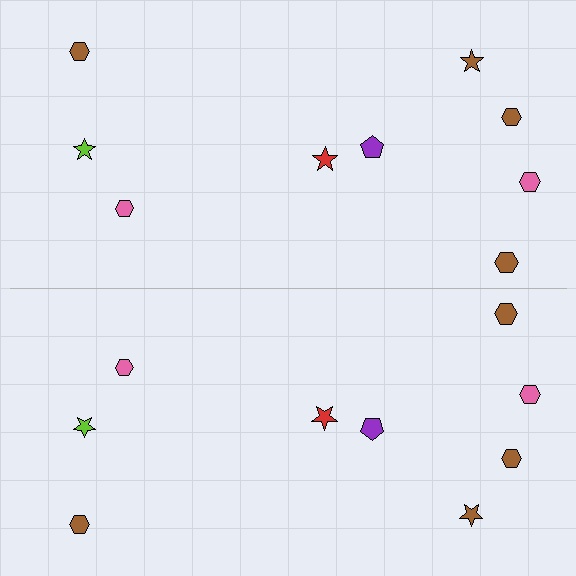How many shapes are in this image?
There are 18 shapes in this image.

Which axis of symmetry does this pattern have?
The pattern has a horizontal axis of symmetry running through the center of the image.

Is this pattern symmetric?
Yes, this pattern has bilateral (reflection) symmetry.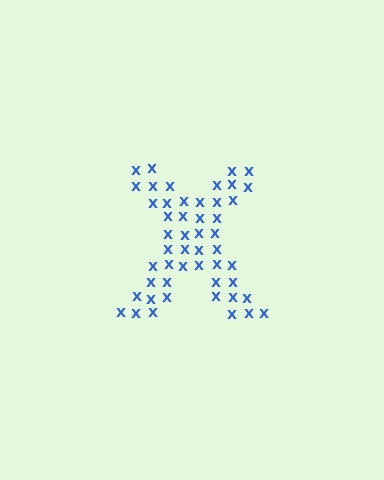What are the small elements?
The small elements are letter X's.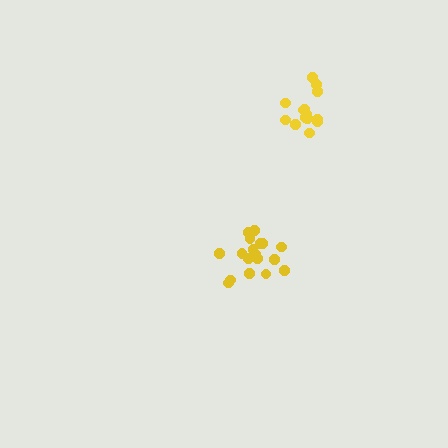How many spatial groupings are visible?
There are 2 spatial groupings.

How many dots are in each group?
Group 1: 14 dots, Group 2: 18 dots (32 total).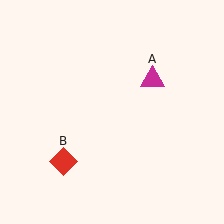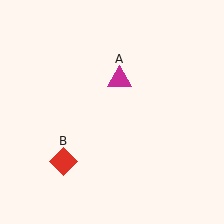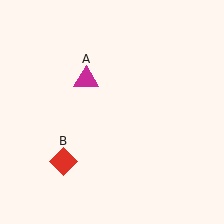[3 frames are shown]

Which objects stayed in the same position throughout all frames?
Red diamond (object B) remained stationary.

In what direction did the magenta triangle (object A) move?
The magenta triangle (object A) moved left.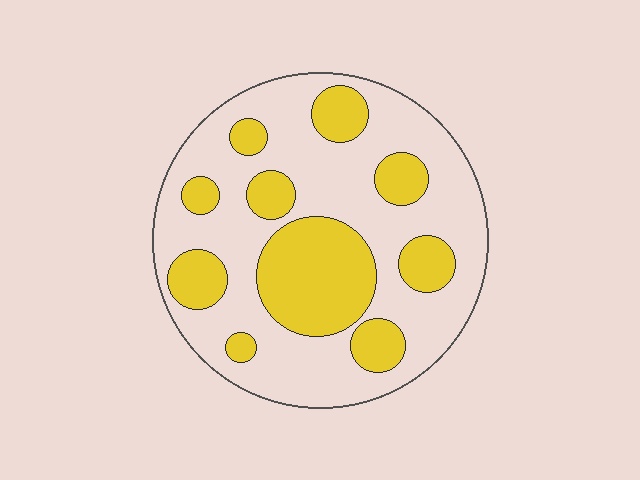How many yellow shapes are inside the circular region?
10.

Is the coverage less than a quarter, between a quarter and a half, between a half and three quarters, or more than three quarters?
Between a quarter and a half.